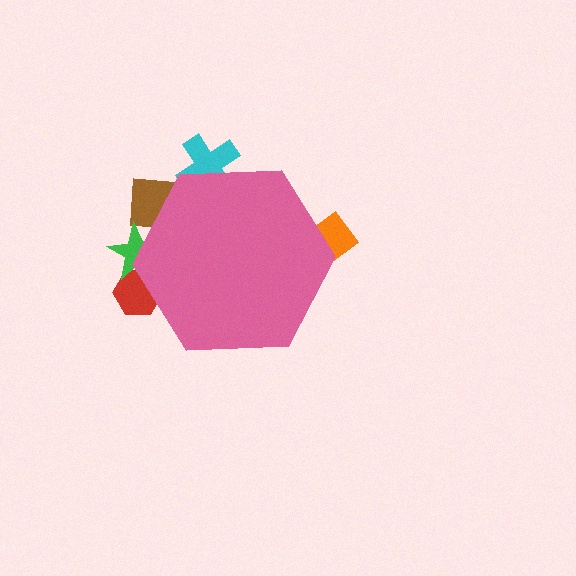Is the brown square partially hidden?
Yes, the brown square is partially hidden behind the pink hexagon.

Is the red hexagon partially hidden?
Yes, the red hexagon is partially hidden behind the pink hexagon.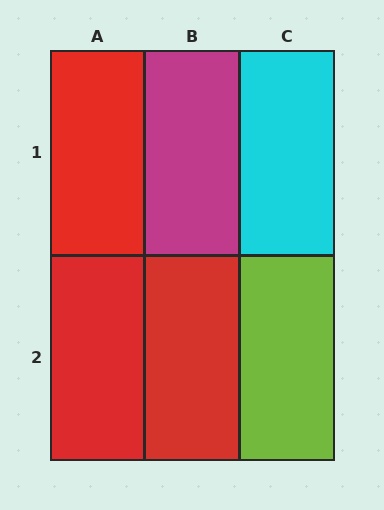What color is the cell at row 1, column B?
Magenta.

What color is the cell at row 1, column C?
Cyan.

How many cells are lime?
1 cell is lime.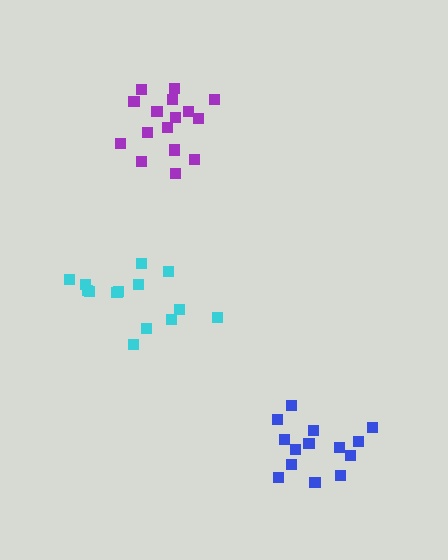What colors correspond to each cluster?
The clusters are colored: cyan, blue, purple.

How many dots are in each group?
Group 1: 14 dots, Group 2: 14 dots, Group 3: 16 dots (44 total).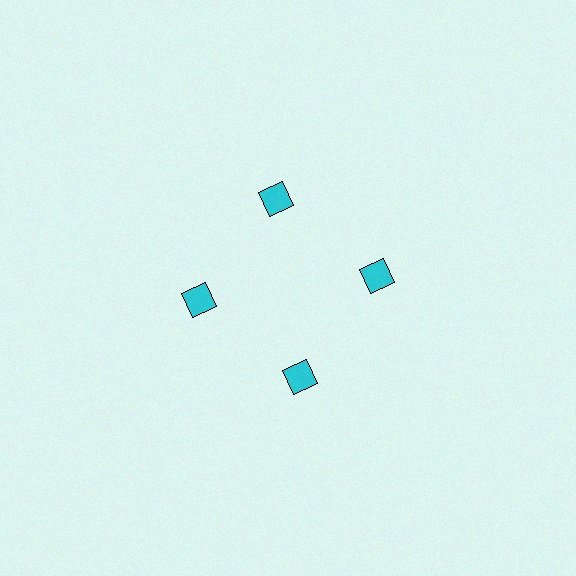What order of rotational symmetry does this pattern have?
This pattern has 4-fold rotational symmetry.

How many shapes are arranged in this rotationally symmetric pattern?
There are 4 shapes, arranged in 4 groups of 1.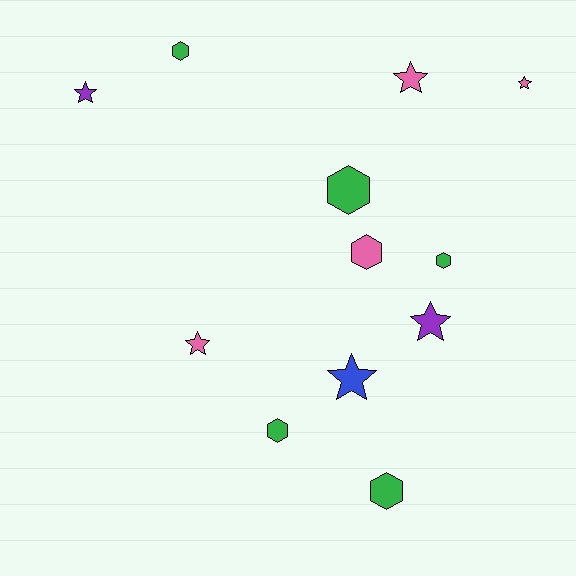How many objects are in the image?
There are 12 objects.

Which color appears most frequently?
Green, with 5 objects.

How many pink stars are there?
There are 3 pink stars.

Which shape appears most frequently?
Star, with 6 objects.